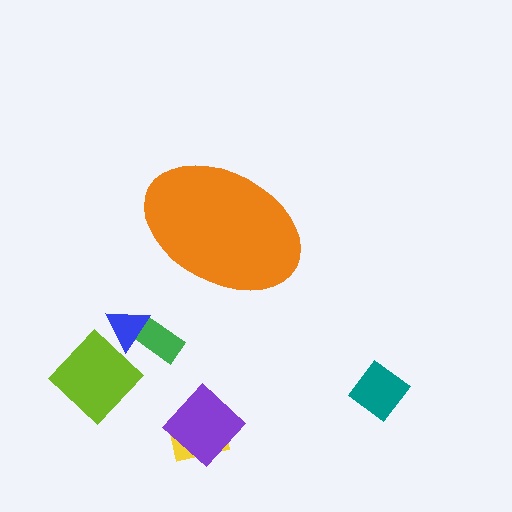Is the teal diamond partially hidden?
No, the teal diamond is fully visible.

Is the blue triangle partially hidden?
No, the blue triangle is fully visible.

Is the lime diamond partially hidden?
No, the lime diamond is fully visible.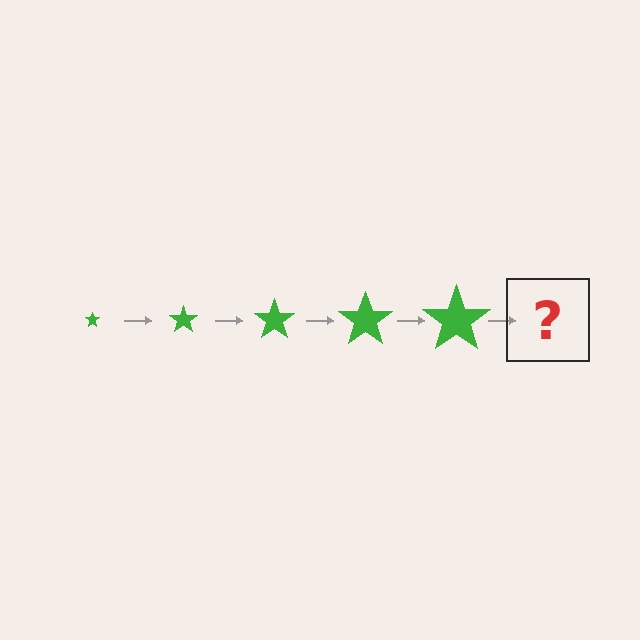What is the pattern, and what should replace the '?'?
The pattern is that the star gets progressively larger each step. The '?' should be a green star, larger than the previous one.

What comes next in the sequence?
The next element should be a green star, larger than the previous one.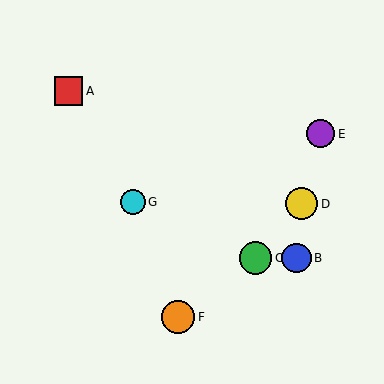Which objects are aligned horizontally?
Objects B, C are aligned horizontally.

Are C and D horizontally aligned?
No, C is at y≈258 and D is at y≈204.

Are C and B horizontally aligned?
Yes, both are at y≈258.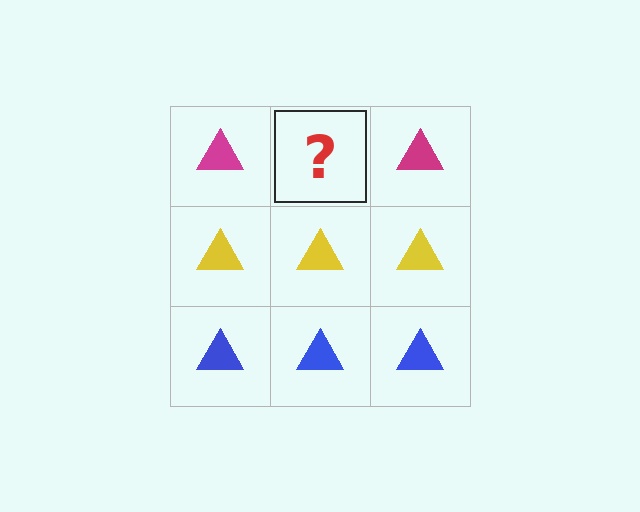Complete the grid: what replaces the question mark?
The question mark should be replaced with a magenta triangle.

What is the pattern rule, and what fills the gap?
The rule is that each row has a consistent color. The gap should be filled with a magenta triangle.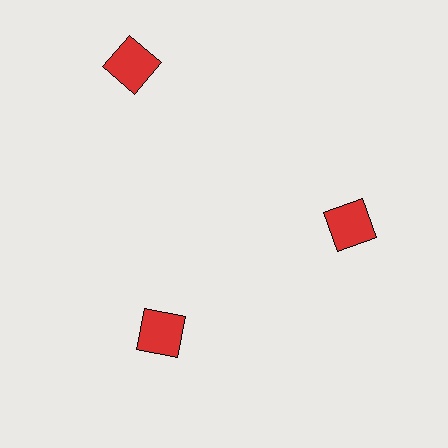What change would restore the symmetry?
The symmetry would be restored by moving it inward, back onto the ring so that all 3 squares sit at equal angles and equal distance from the center.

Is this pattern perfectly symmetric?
No. The 3 red squares are arranged in a ring, but one element near the 11 o'clock position is pushed outward from the center, breaking the 3-fold rotational symmetry.